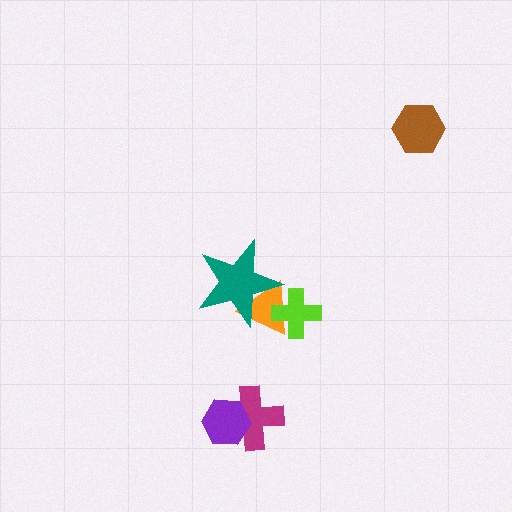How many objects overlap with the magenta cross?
1 object overlaps with the magenta cross.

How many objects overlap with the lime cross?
1 object overlaps with the lime cross.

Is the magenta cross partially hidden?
Yes, it is partially covered by another shape.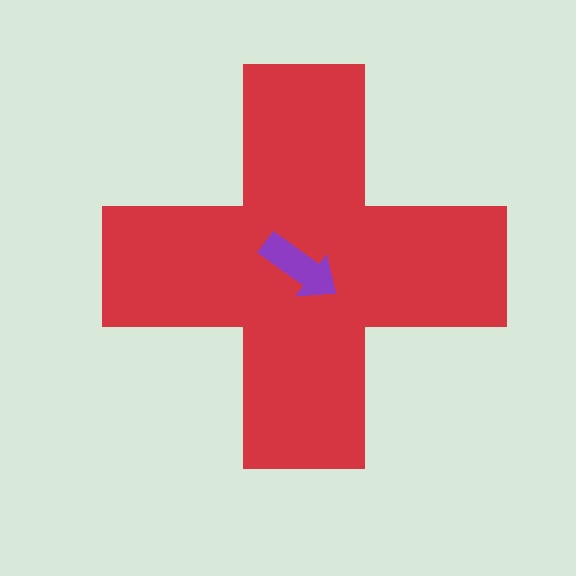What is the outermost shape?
The red cross.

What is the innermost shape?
The purple arrow.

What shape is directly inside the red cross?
The purple arrow.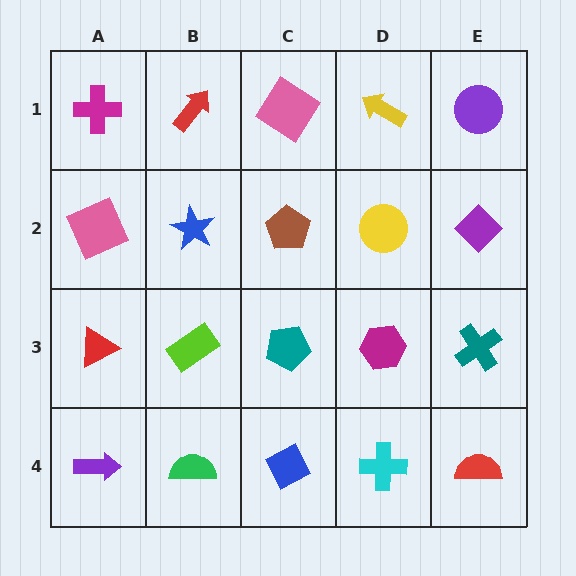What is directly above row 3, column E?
A purple diamond.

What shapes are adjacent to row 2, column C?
A pink diamond (row 1, column C), a teal pentagon (row 3, column C), a blue star (row 2, column B), a yellow circle (row 2, column D).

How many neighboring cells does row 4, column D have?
3.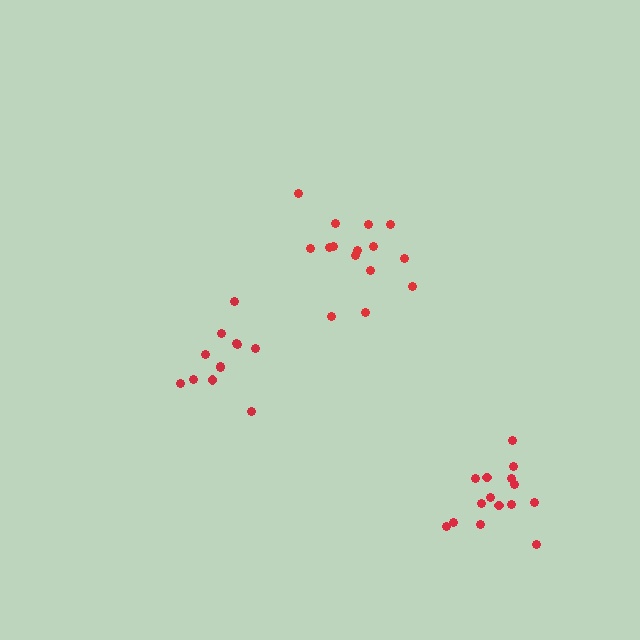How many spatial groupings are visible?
There are 3 spatial groupings.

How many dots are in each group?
Group 1: 15 dots, Group 2: 12 dots, Group 3: 15 dots (42 total).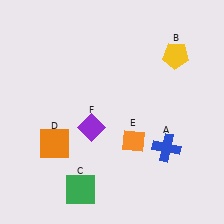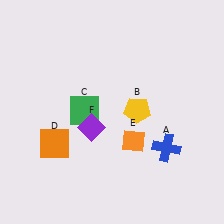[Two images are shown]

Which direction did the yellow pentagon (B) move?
The yellow pentagon (B) moved down.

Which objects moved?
The objects that moved are: the yellow pentagon (B), the green square (C).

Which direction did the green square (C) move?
The green square (C) moved up.